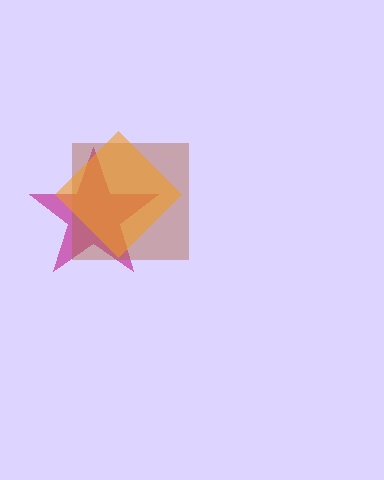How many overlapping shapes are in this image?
There are 3 overlapping shapes in the image.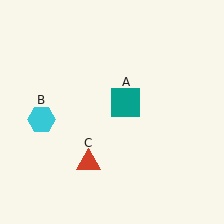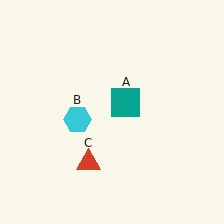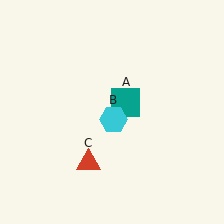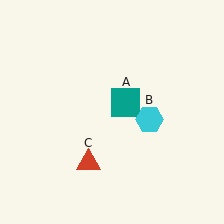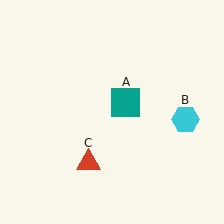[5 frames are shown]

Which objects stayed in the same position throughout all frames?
Teal square (object A) and red triangle (object C) remained stationary.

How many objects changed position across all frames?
1 object changed position: cyan hexagon (object B).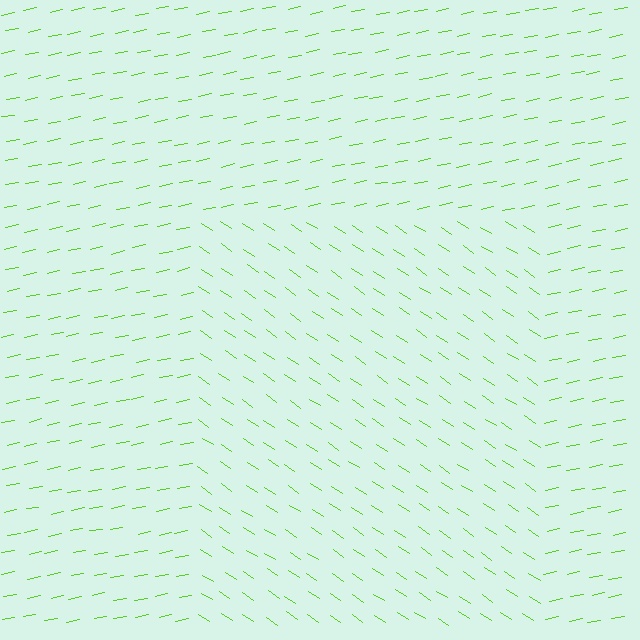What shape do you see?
I see a rectangle.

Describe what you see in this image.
The image is filled with small lime line segments. A rectangle region in the image has lines oriented differently from the surrounding lines, creating a visible texture boundary.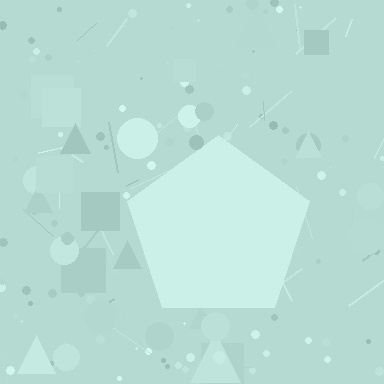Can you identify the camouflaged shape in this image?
The camouflaged shape is a pentagon.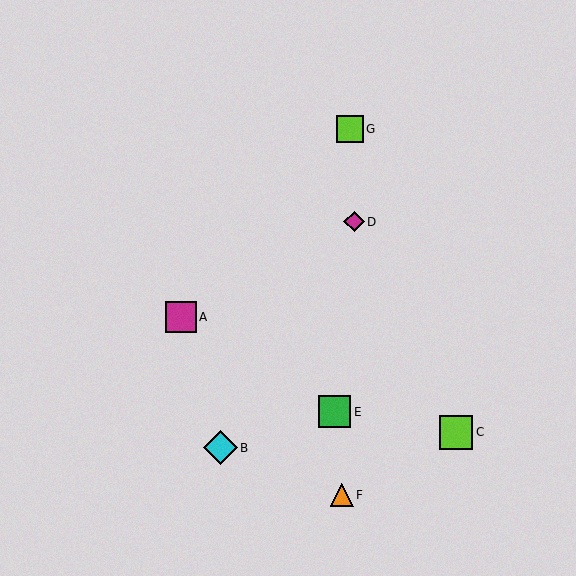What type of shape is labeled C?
Shape C is a lime square.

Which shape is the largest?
The cyan diamond (labeled B) is the largest.